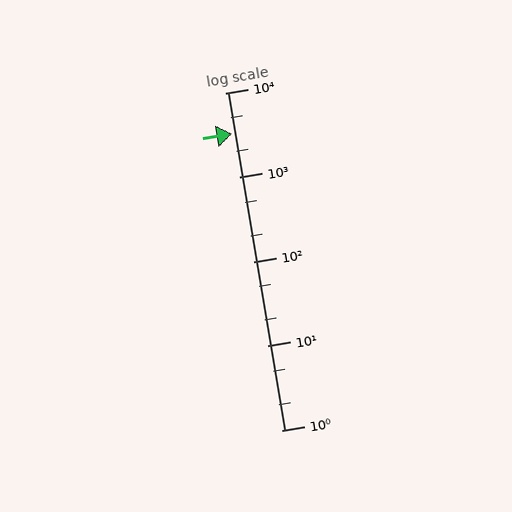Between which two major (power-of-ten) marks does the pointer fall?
The pointer is between 1000 and 10000.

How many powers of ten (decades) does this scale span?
The scale spans 4 decades, from 1 to 10000.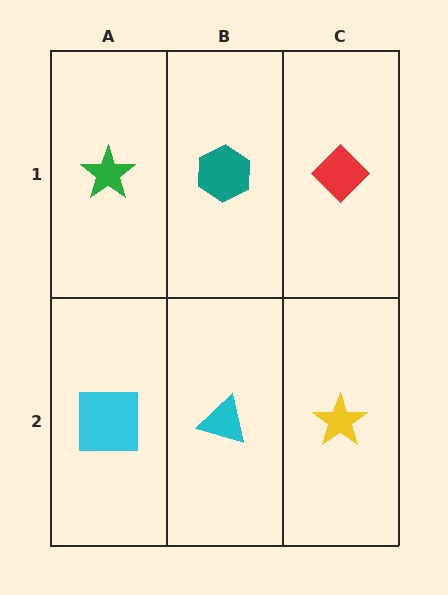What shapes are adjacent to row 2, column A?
A green star (row 1, column A), a cyan triangle (row 2, column B).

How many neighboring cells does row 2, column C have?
2.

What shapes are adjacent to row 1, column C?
A yellow star (row 2, column C), a teal hexagon (row 1, column B).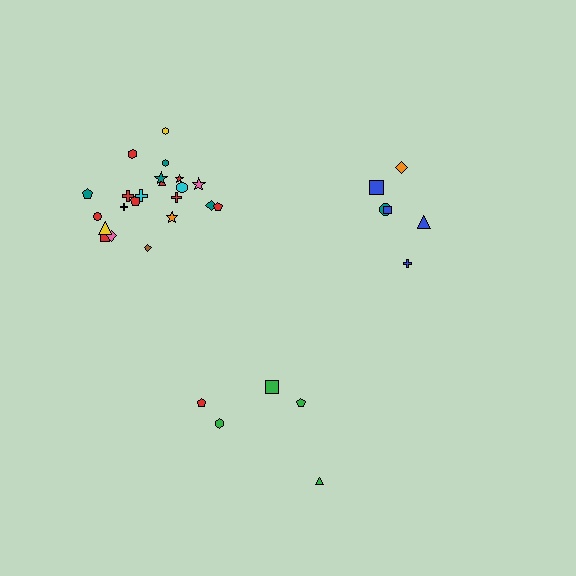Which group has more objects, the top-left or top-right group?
The top-left group.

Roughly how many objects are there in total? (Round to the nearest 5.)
Roughly 35 objects in total.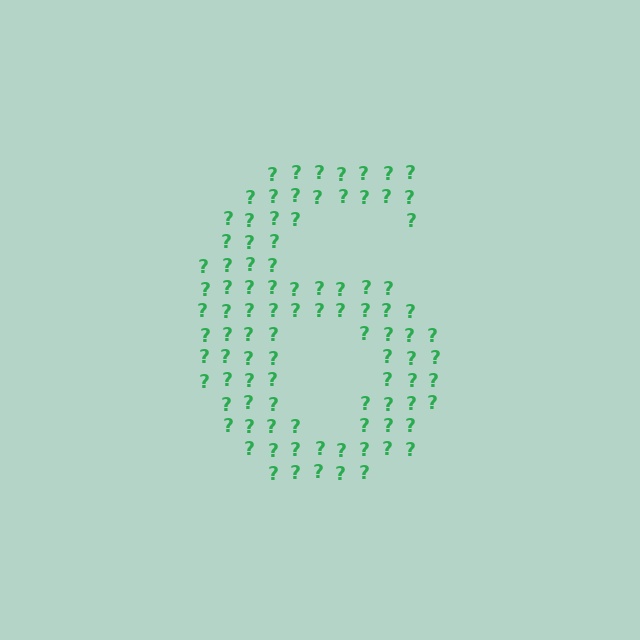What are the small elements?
The small elements are question marks.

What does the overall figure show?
The overall figure shows the digit 6.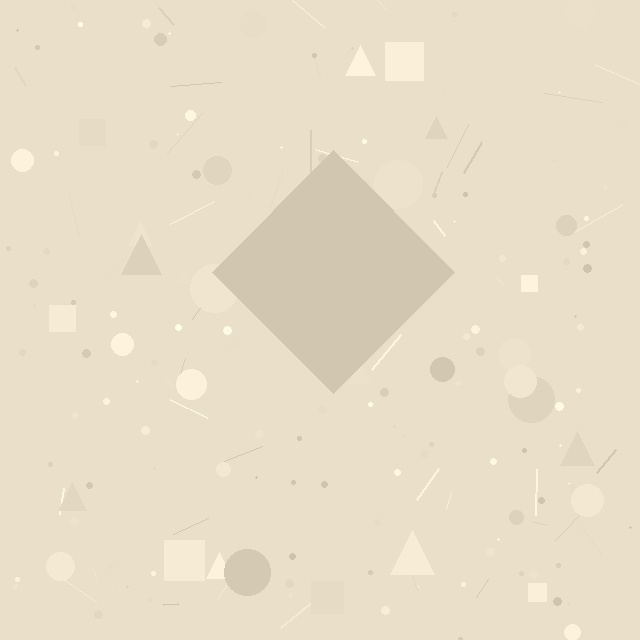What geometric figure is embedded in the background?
A diamond is embedded in the background.